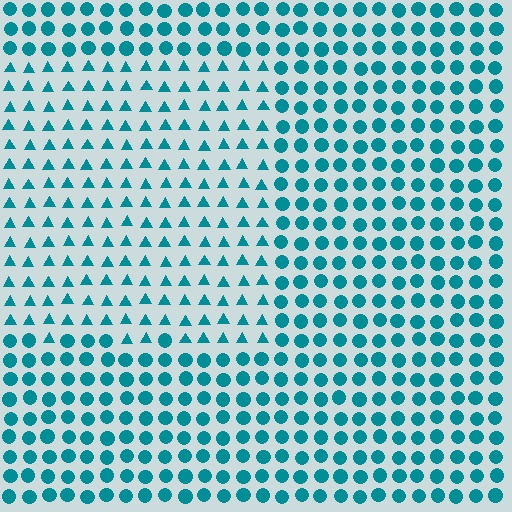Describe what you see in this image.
The image is filled with small teal elements arranged in a uniform grid. A rectangle-shaped region contains triangles, while the surrounding area contains circles. The boundary is defined purely by the change in element shape.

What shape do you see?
I see a rectangle.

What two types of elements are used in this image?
The image uses triangles inside the rectangle region and circles outside it.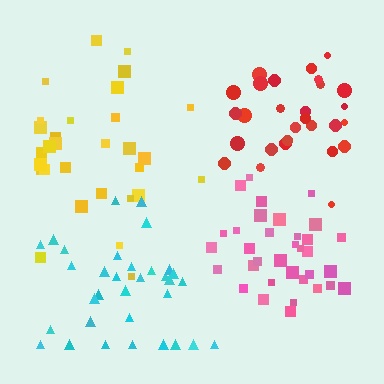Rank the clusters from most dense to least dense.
pink, red, cyan, yellow.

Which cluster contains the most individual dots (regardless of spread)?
Pink (34).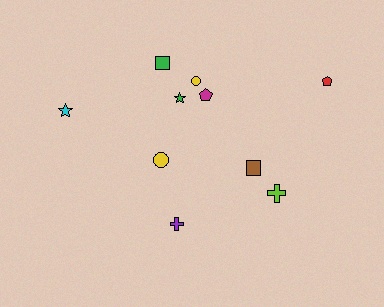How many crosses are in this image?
There are 2 crosses.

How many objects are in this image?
There are 10 objects.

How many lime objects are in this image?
There is 1 lime object.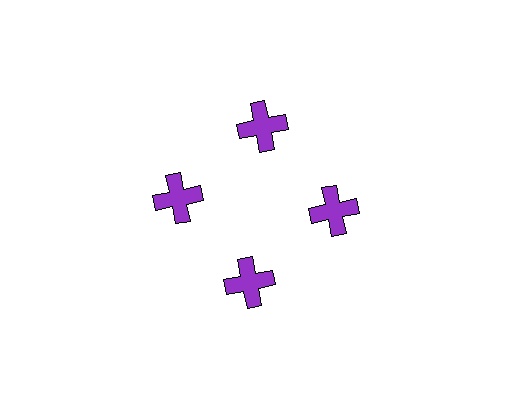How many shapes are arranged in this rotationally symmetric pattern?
There are 4 shapes, arranged in 4 groups of 1.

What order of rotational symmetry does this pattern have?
This pattern has 4-fold rotational symmetry.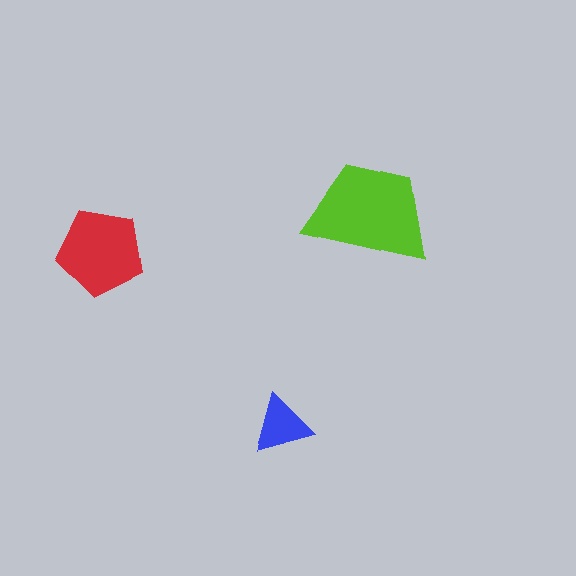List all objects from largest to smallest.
The lime trapezoid, the red pentagon, the blue triangle.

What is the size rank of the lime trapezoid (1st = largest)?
1st.